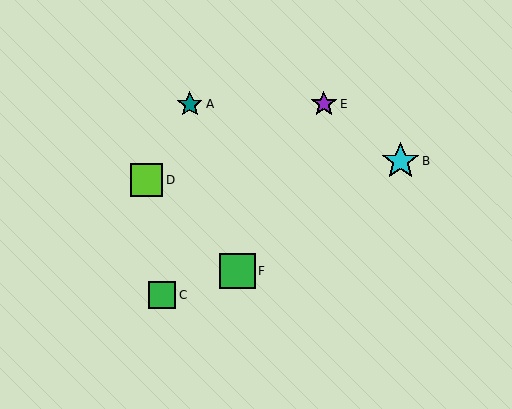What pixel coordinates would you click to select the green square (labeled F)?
Click at (238, 271) to select the green square F.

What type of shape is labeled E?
Shape E is a purple star.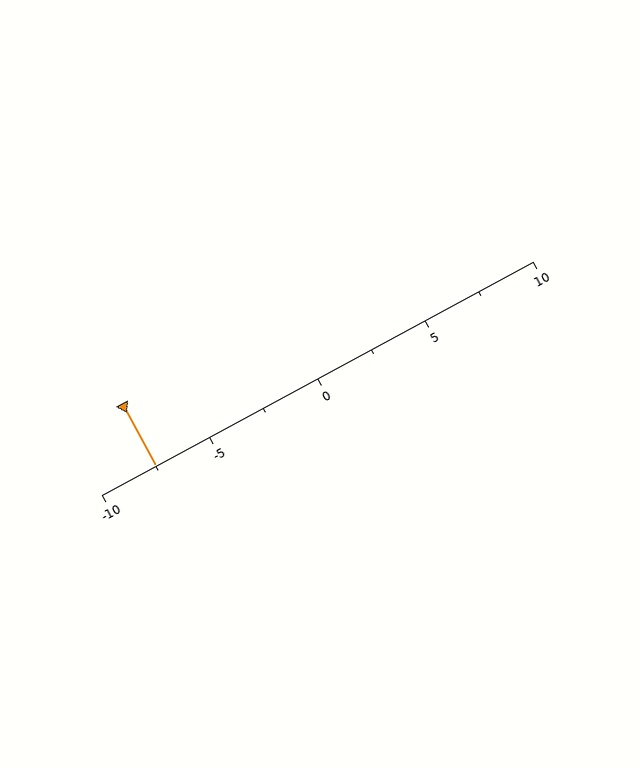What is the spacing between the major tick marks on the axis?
The major ticks are spaced 5 apart.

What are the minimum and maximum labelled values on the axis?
The axis runs from -10 to 10.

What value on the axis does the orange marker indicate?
The marker indicates approximately -7.5.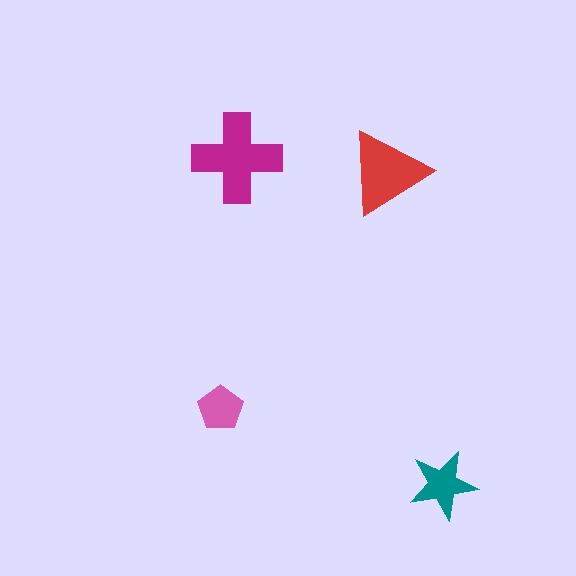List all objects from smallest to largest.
The pink pentagon, the teal star, the red triangle, the magenta cross.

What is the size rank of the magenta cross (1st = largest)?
1st.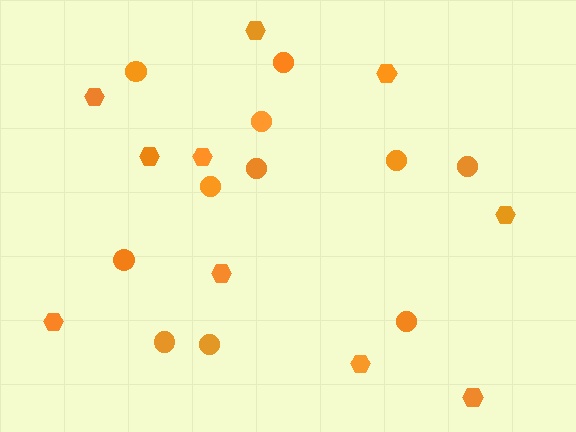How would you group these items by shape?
There are 2 groups: one group of hexagons (10) and one group of circles (11).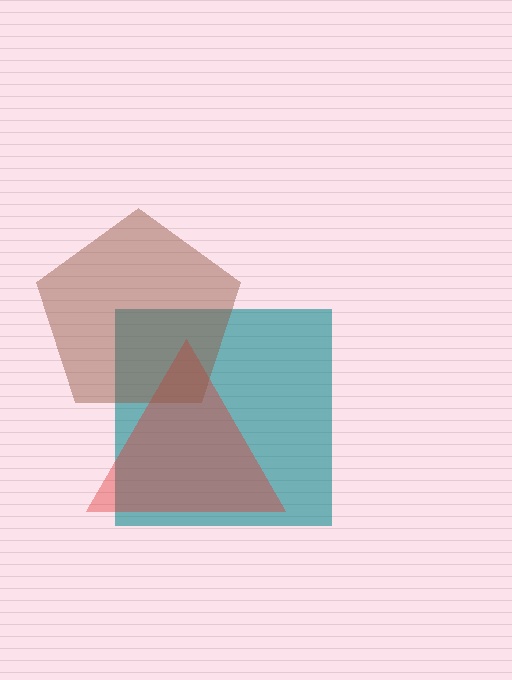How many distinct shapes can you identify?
There are 3 distinct shapes: a teal square, a red triangle, a brown pentagon.